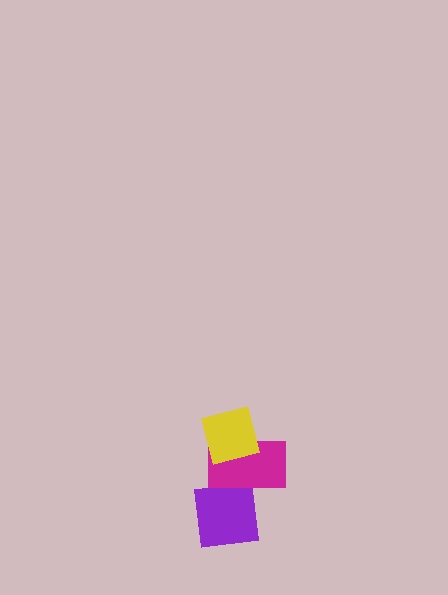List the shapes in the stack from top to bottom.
From top to bottom: the yellow square, the magenta rectangle, the purple square.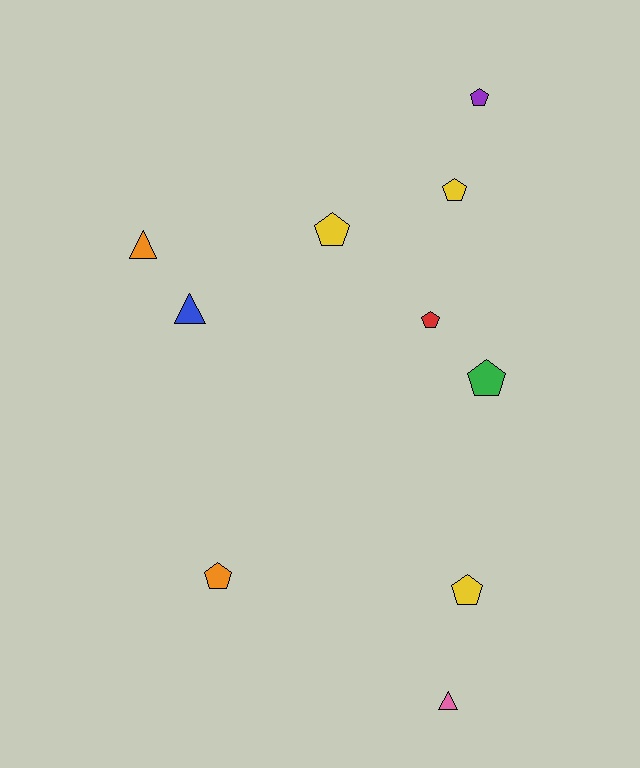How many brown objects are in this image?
There are no brown objects.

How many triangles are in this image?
There are 3 triangles.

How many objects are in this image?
There are 10 objects.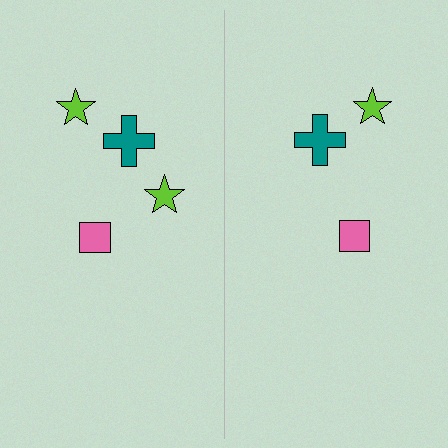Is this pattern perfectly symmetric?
No, the pattern is not perfectly symmetric. A lime star is missing from the right side.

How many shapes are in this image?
There are 7 shapes in this image.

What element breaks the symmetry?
A lime star is missing from the right side.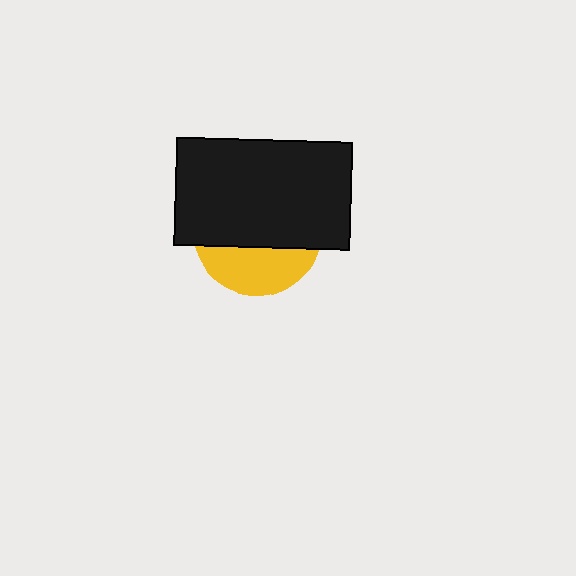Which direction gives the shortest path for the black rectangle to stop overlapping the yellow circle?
Moving up gives the shortest separation.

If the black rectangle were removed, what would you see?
You would see the complete yellow circle.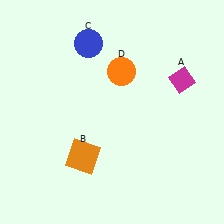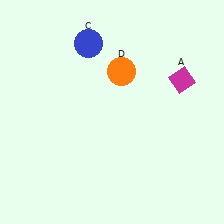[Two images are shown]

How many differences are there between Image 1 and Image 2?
There is 1 difference between the two images.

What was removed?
The orange square (B) was removed in Image 2.